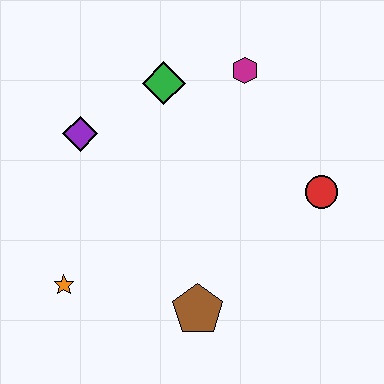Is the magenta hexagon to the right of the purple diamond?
Yes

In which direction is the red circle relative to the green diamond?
The red circle is to the right of the green diamond.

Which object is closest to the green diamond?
The magenta hexagon is closest to the green diamond.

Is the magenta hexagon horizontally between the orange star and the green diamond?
No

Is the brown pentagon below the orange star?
Yes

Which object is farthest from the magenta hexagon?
The orange star is farthest from the magenta hexagon.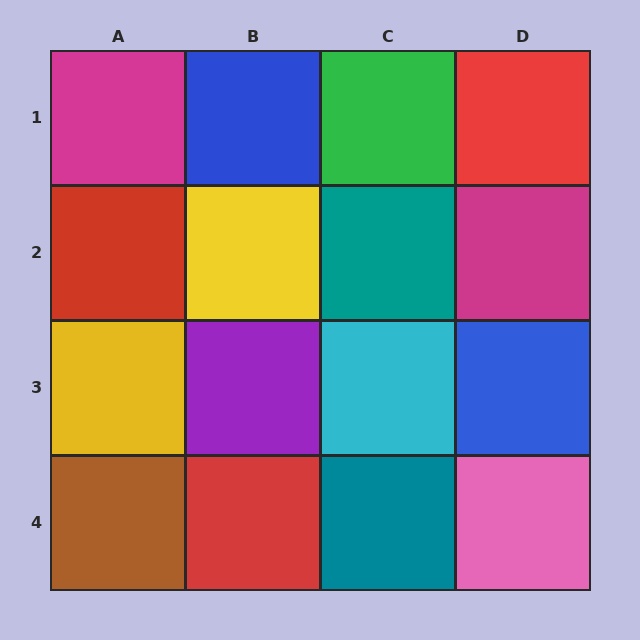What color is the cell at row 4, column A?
Brown.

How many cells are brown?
1 cell is brown.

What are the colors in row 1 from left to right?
Magenta, blue, green, red.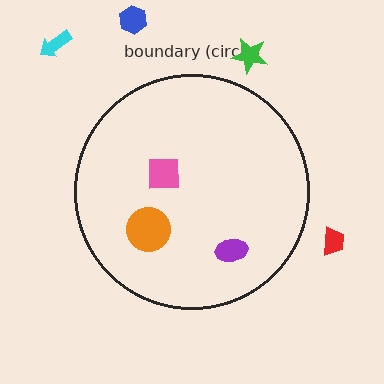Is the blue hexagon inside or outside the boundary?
Outside.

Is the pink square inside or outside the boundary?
Inside.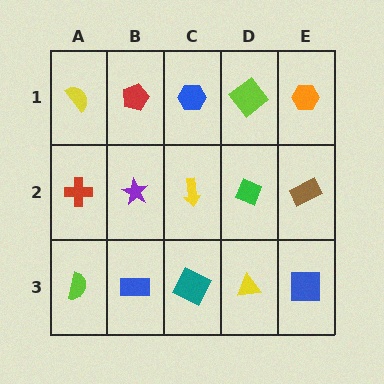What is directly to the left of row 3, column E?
A yellow triangle.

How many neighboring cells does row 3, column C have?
3.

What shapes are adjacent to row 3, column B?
A purple star (row 2, column B), a lime semicircle (row 3, column A), a teal square (row 3, column C).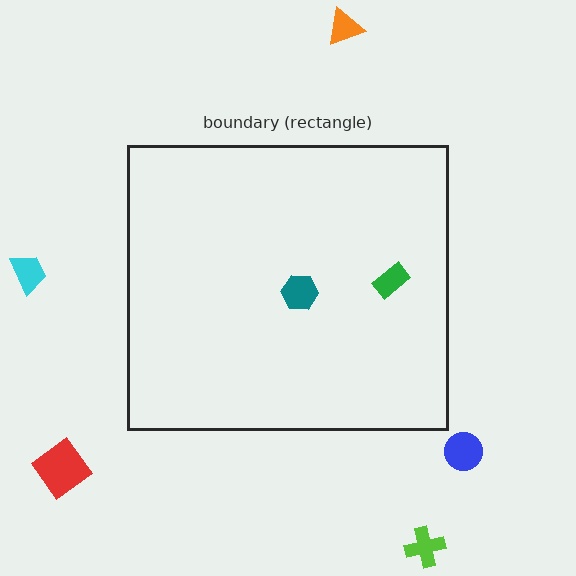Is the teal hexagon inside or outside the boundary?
Inside.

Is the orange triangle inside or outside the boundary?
Outside.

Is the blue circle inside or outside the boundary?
Outside.